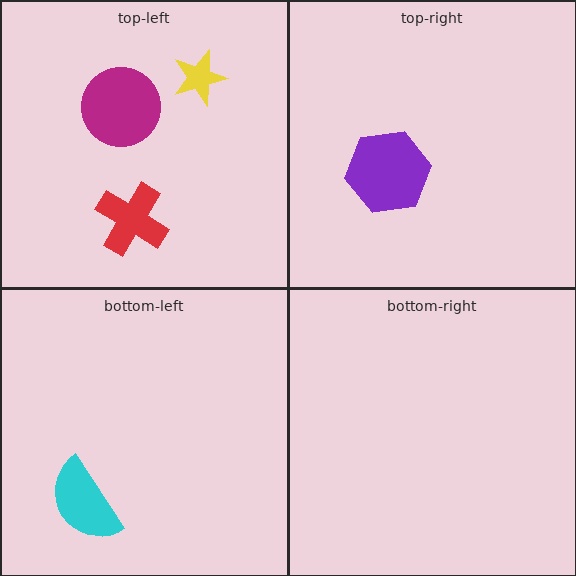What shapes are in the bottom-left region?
The cyan semicircle.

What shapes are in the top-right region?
The purple hexagon.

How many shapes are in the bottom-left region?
1.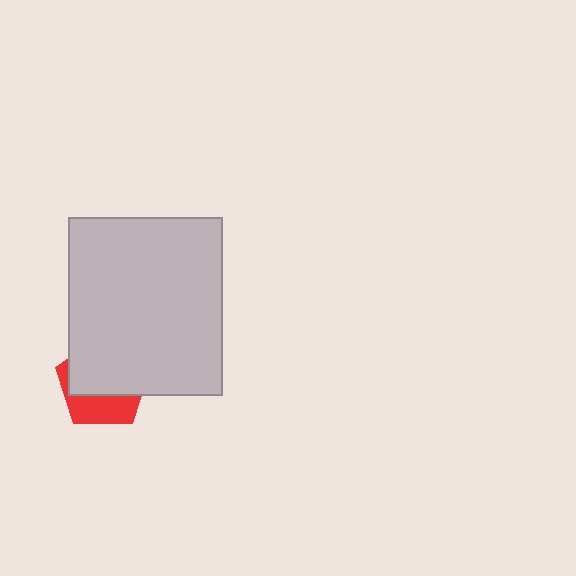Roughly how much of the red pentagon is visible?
A small part of it is visible (roughly 37%).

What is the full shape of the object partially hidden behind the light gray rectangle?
The partially hidden object is a red pentagon.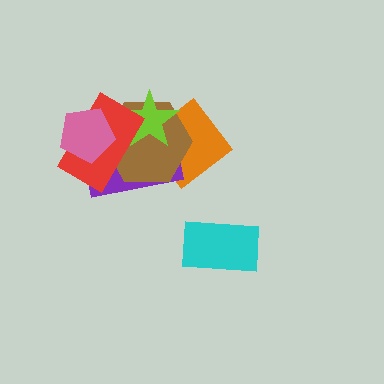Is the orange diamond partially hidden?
Yes, it is partially covered by another shape.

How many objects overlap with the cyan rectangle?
0 objects overlap with the cyan rectangle.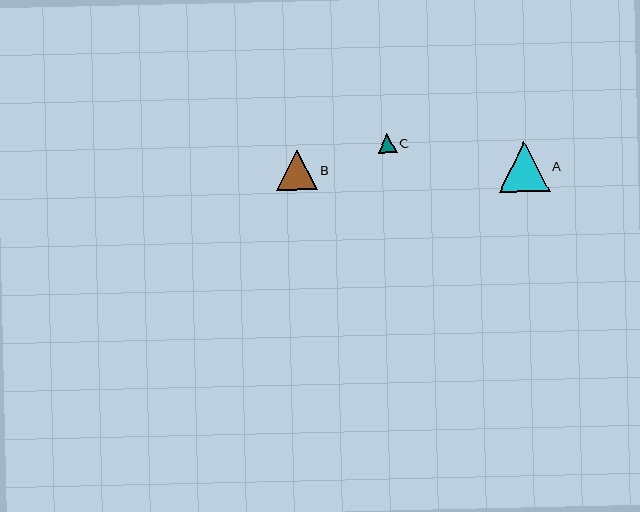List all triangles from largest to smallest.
From largest to smallest: A, B, C.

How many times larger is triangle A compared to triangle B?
Triangle A is approximately 1.2 times the size of triangle B.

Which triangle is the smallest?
Triangle C is the smallest with a size of approximately 19 pixels.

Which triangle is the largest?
Triangle A is the largest with a size of approximately 50 pixels.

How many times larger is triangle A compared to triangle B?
Triangle A is approximately 1.2 times the size of triangle B.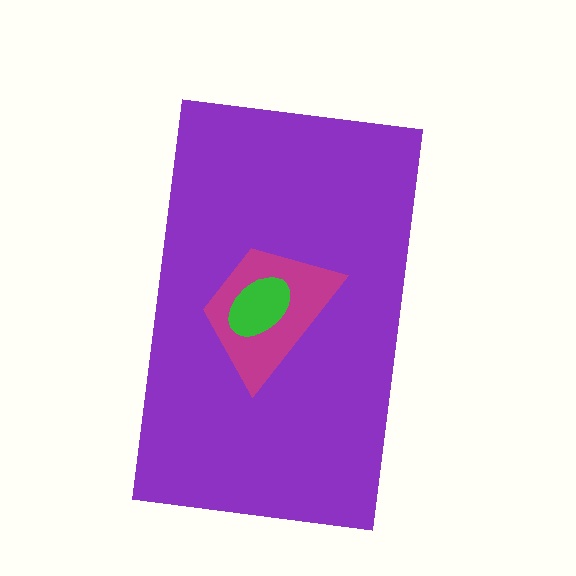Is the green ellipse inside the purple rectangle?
Yes.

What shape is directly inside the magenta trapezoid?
The green ellipse.